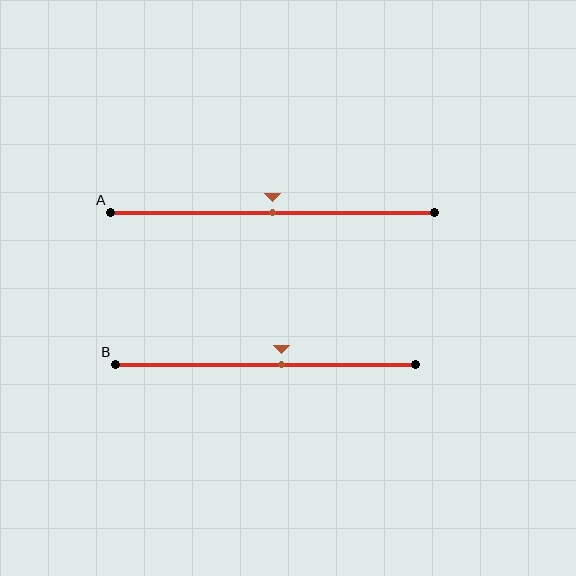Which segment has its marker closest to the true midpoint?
Segment A has its marker closest to the true midpoint.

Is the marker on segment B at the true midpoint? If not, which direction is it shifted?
No, the marker on segment B is shifted to the right by about 5% of the segment length.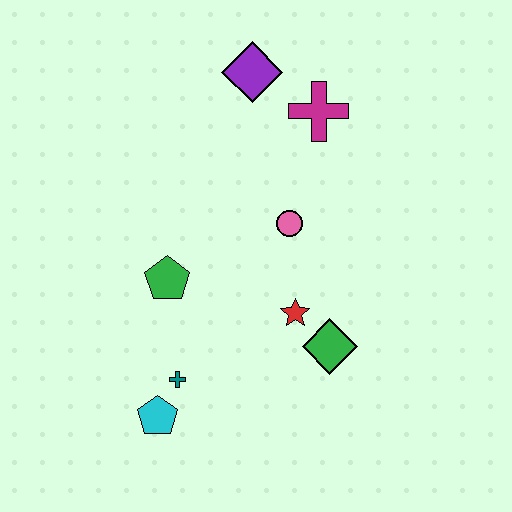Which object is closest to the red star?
The green diamond is closest to the red star.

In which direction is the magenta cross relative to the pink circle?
The magenta cross is above the pink circle.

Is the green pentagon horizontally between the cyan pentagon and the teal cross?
Yes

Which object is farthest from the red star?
The purple diamond is farthest from the red star.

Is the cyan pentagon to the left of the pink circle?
Yes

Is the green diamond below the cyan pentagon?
No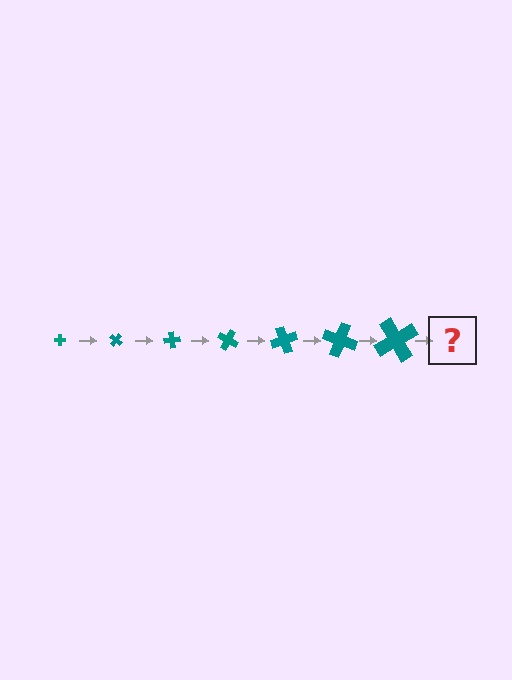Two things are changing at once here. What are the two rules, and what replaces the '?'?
The two rules are that the cross grows larger each step and it rotates 40 degrees each step. The '?' should be a cross, larger than the previous one and rotated 280 degrees from the start.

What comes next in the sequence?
The next element should be a cross, larger than the previous one and rotated 280 degrees from the start.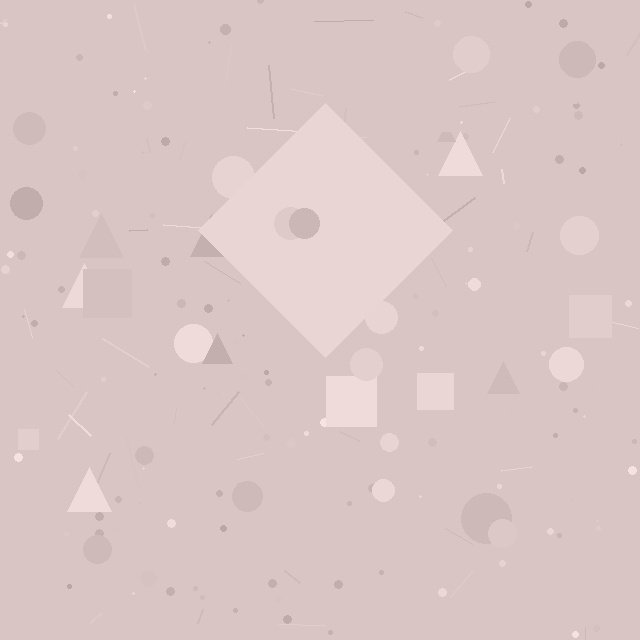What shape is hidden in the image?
A diamond is hidden in the image.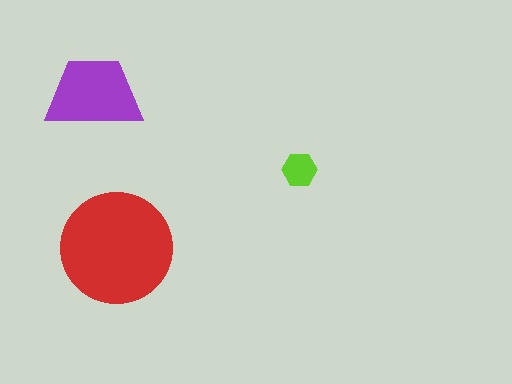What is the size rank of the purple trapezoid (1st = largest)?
2nd.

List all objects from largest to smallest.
The red circle, the purple trapezoid, the lime hexagon.